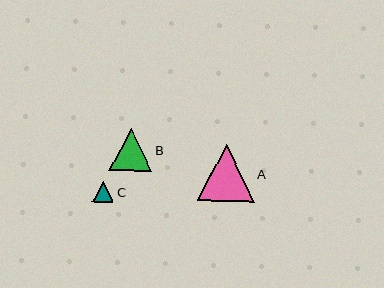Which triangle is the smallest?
Triangle C is the smallest with a size of approximately 21 pixels.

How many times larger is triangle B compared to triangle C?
Triangle B is approximately 2.0 times the size of triangle C.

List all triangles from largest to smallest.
From largest to smallest: A, B, C.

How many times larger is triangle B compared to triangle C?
Triangle B is approximately 2.0 times the size of triangle C.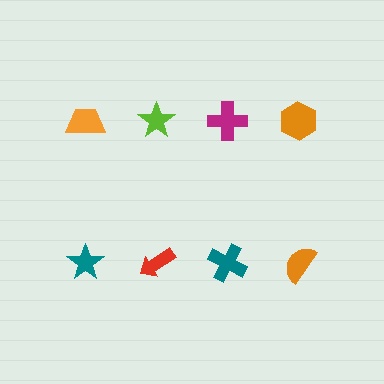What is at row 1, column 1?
An orange trapezoid.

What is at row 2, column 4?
An orange semicircle.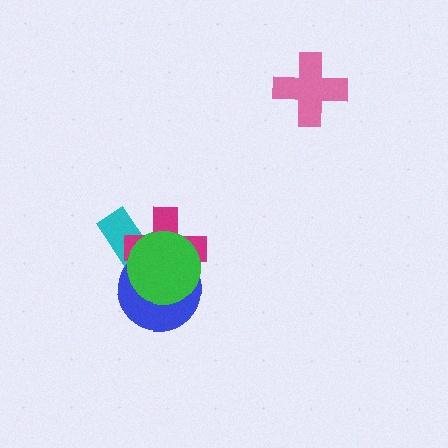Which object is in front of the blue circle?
The green circle is in front of the blue circle.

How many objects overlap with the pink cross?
0 objects overlap with the pink cross.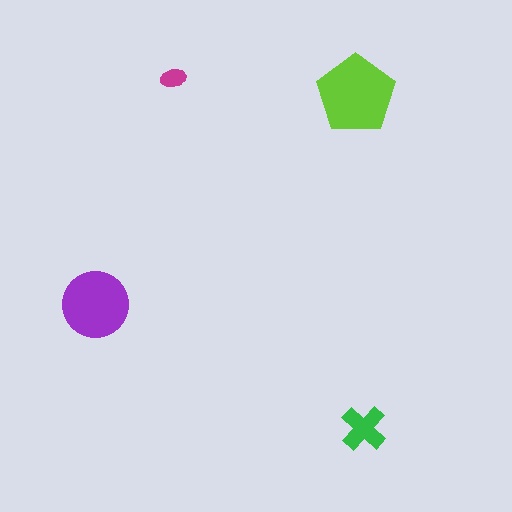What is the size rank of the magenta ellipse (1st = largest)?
4th.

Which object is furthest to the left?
The purple circle is leftmost.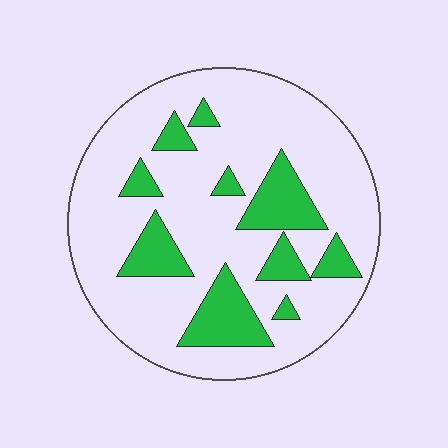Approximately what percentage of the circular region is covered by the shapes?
Approximately 20%.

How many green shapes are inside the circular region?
10.